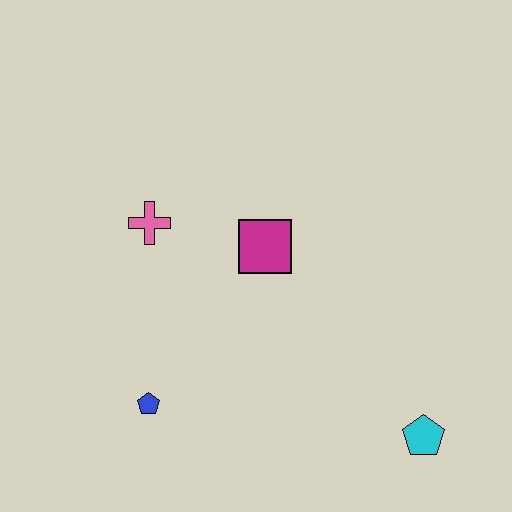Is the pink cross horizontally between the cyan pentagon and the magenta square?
No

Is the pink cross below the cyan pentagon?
No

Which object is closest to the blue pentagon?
The pink cross is closest to the blue pentagon.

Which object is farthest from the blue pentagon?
The cyan pentagon is farthest from the blue pentagon.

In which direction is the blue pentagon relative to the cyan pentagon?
The blue pentagon is to the left of the cyan pentagon.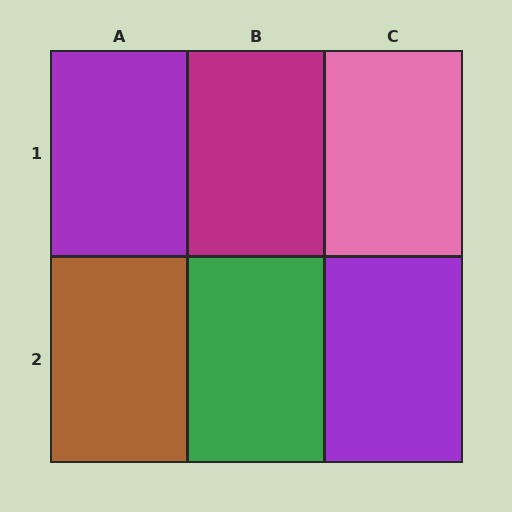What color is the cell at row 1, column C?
Pink.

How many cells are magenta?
1 cell is magenta.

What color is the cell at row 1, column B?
Magenta.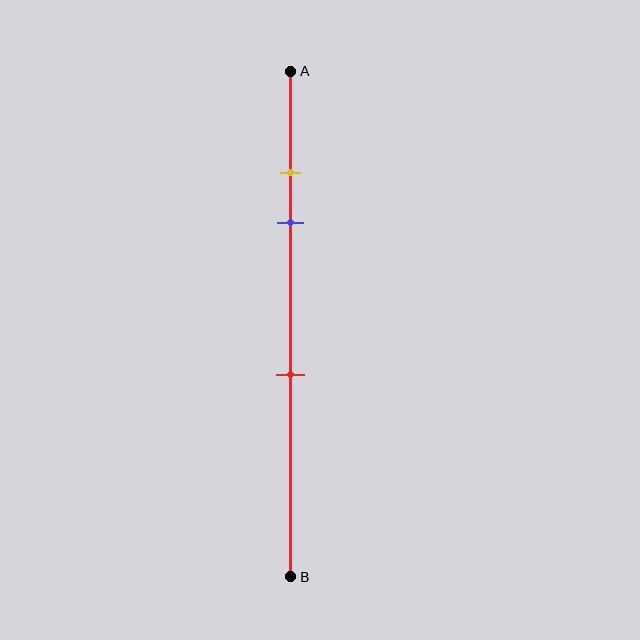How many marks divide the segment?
There are 3 marks dividing the segment.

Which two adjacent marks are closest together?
The yellow and blue marks are the closest adjacent pair.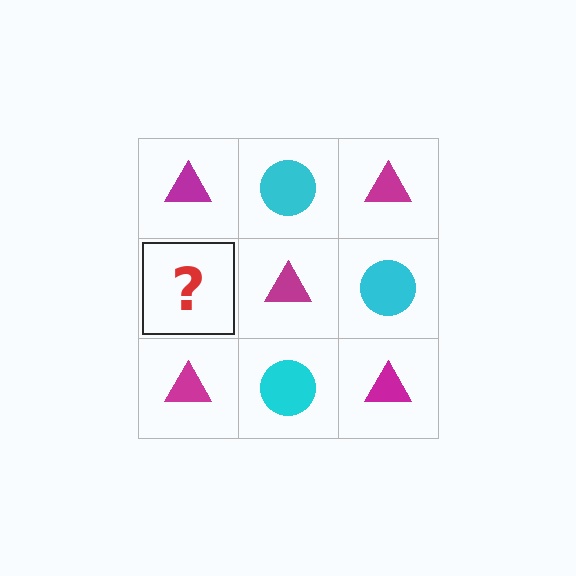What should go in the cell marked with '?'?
The missing cell should contain a cyan circle.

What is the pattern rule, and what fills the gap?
The rule is that it alternates magenta triangle and cyan circle in a checkerboard pattern. The gap should be filled with a cyan circle.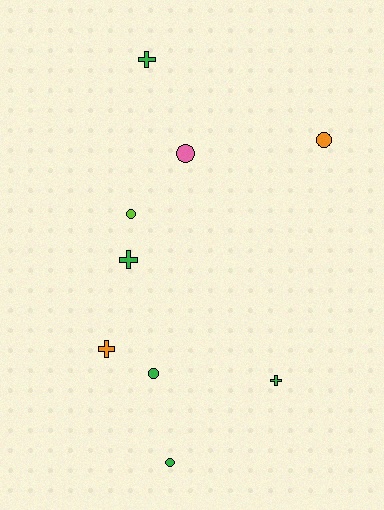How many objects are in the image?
There are 9 objects.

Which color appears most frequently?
Green, with 5 objects.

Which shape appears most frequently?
Circle, with 5 objects.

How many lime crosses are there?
There are no lime crosses.